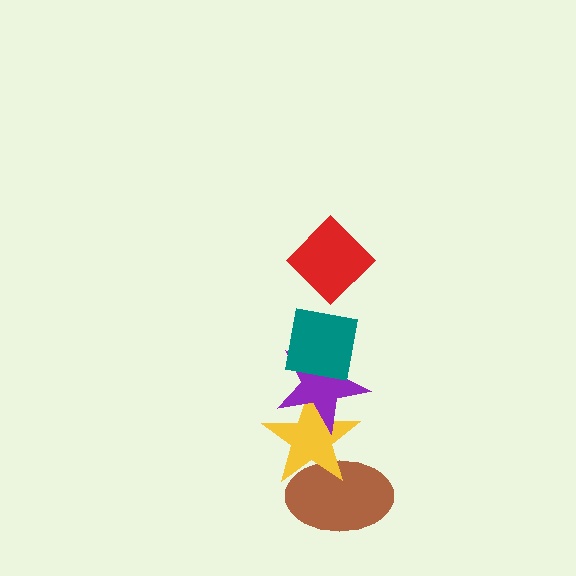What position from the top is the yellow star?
The yellow star is 4th from the top.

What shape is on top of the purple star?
The teal square is on top of the purple star.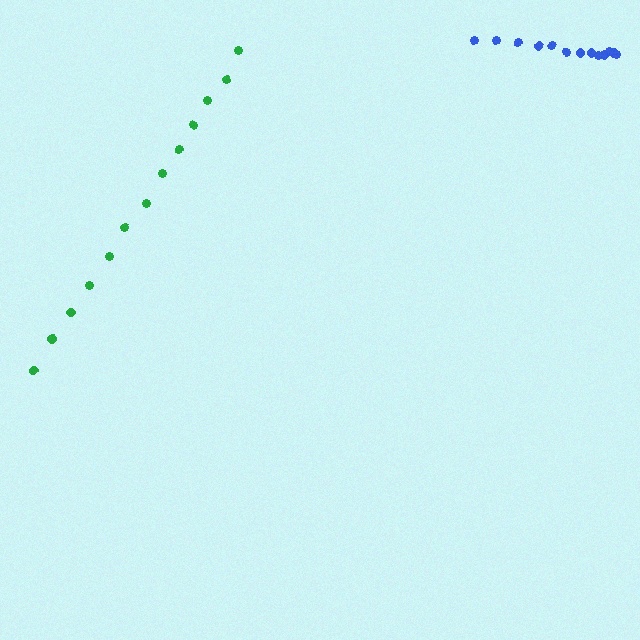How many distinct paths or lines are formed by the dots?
There are 2 distinct paths.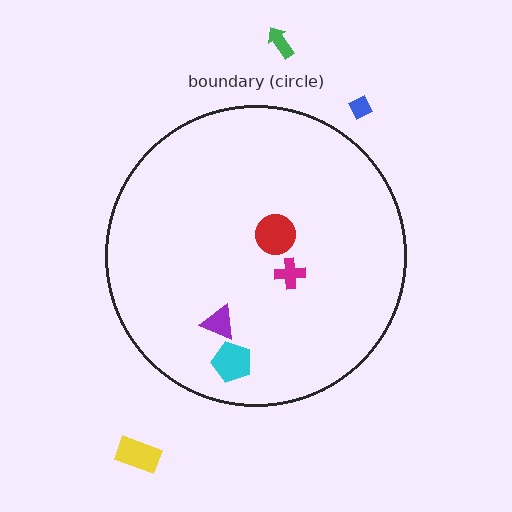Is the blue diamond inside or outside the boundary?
Outside.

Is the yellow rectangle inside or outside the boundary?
Outside.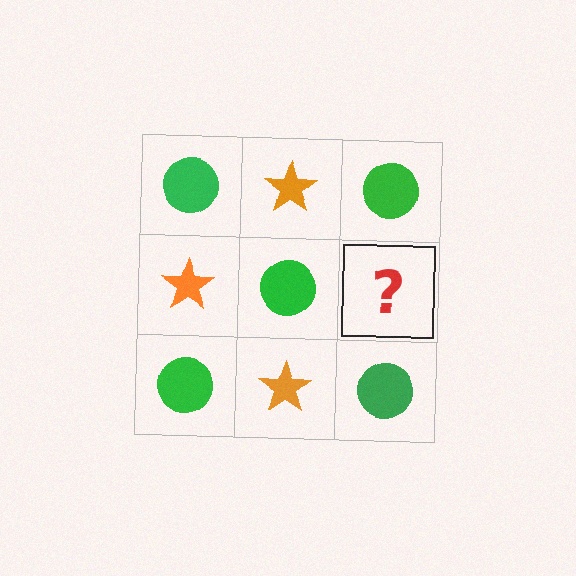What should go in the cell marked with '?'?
The missing cell should contain an orange star.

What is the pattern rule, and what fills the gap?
The rule is that it alternates green circle and orange star in a checkerboard pattern. The gap should be filled with an orange star.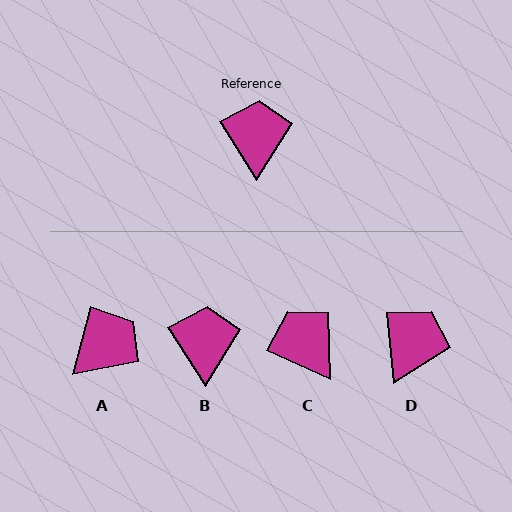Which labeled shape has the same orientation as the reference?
B.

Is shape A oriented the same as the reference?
No, it is off by about 46 degrees.